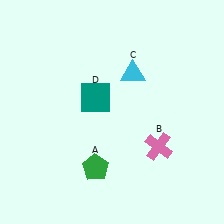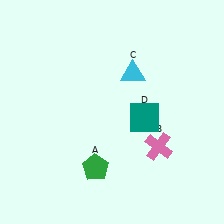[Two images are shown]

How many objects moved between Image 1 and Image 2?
1 object moved between the two images.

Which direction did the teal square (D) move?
The teal square (D) moved right.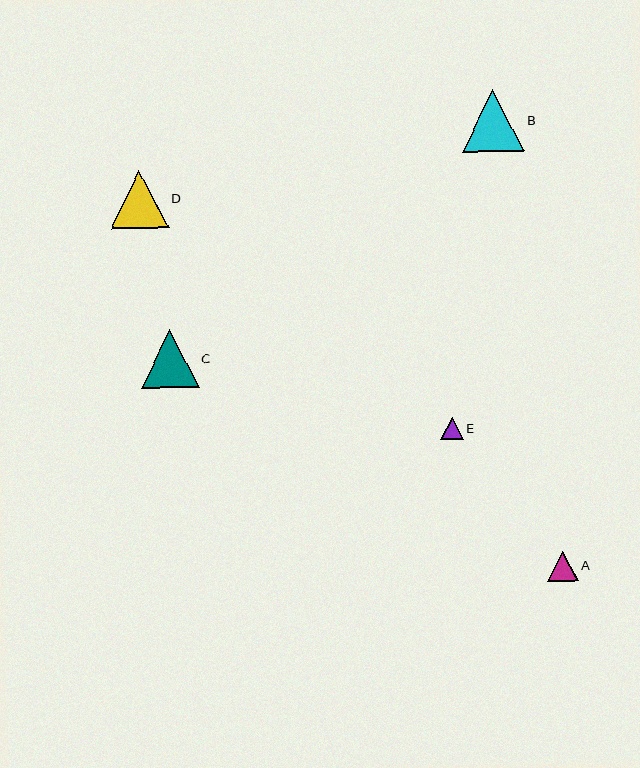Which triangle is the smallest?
Triangle E is the smallest with a size of approximately 22 pixels.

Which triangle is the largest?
Triangle B is the largest with a size of approximately 62 pixels.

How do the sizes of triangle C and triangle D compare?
Triangle C and triangle D are approximately the same size.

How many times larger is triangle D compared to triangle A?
Triangle D is approximately 1.9 times the size of triangle A.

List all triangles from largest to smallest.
From largest to smallest: B, C, D, A, E.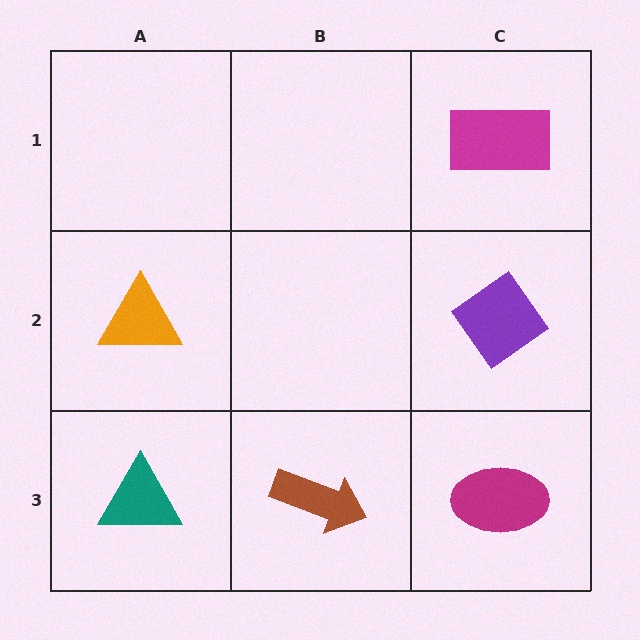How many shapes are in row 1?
1 shape.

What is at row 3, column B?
A brown arrow.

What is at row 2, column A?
An orange triangle.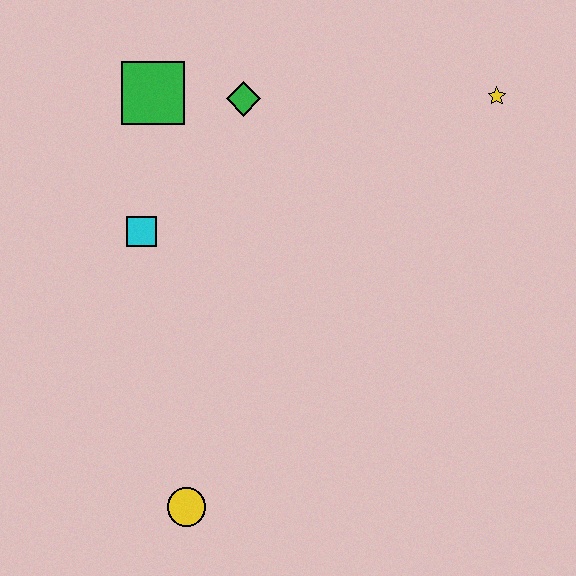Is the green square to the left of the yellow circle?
Yes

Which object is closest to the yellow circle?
The cyan square is closest to the yellow circle.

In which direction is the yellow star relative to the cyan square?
The yellow star is to the right of the cyan square.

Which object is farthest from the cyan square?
The yellow star is farthest from the cyan square.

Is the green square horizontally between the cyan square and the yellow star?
Yes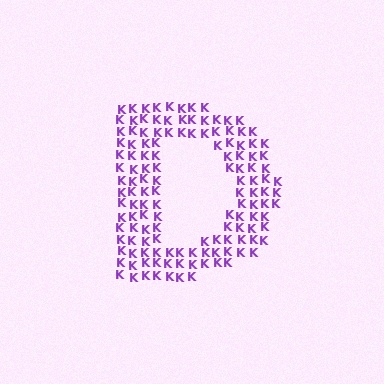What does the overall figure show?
The overall figure shows the letter D.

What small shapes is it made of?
It is made of small letter K's.